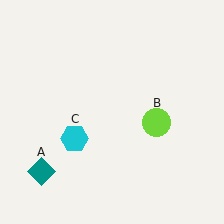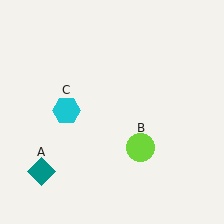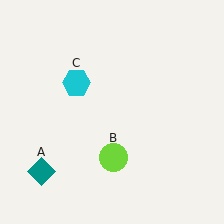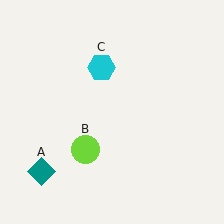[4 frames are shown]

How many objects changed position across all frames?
2 objects changed position: lime circle (object B), cyan hexagon (object C).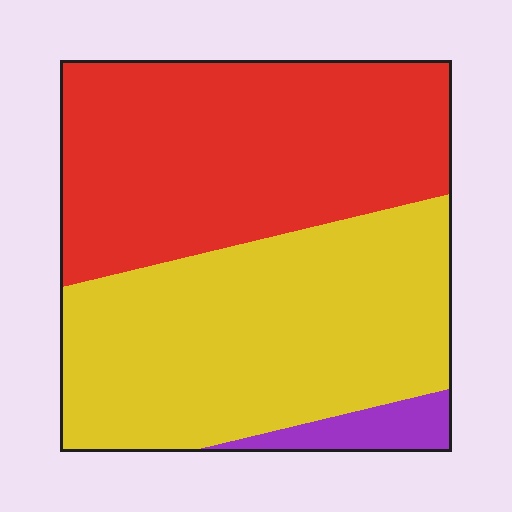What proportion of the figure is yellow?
Yellow takes up about one half (1/2) of the figure.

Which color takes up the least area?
Purple, at roughly 5%.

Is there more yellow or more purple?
Yellow.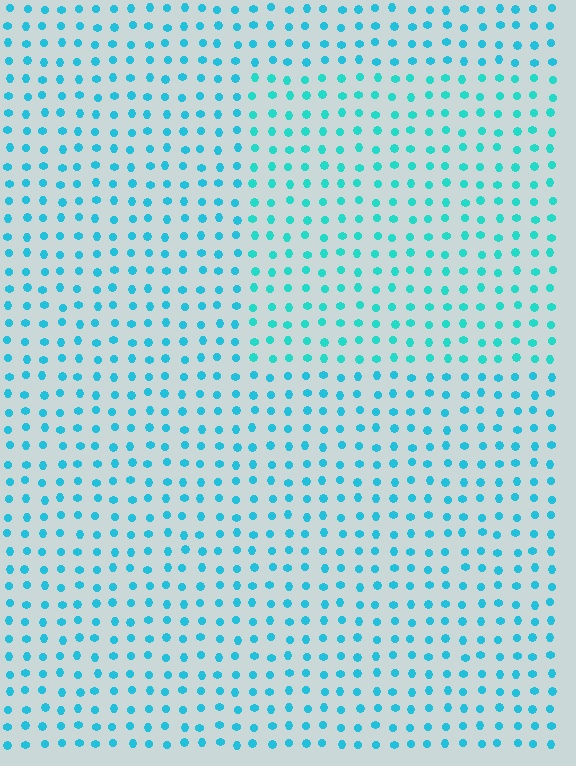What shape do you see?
I see a rectangle.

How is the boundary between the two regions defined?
The boundary is defined purely by a slight shift in hue (about 15 degrees). Spacing, size, and orientation are identical on both sides.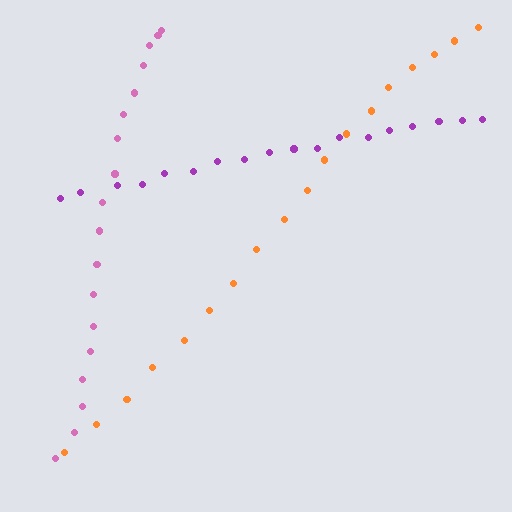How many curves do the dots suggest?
There are 3 distinct paths.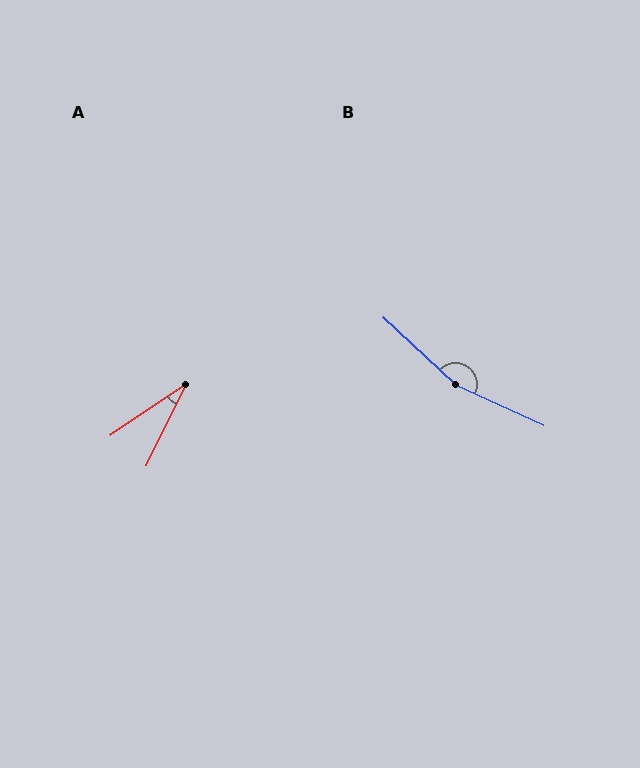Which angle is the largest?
B, at approximately 161 degrees.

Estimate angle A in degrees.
Approximately 30 degrees.